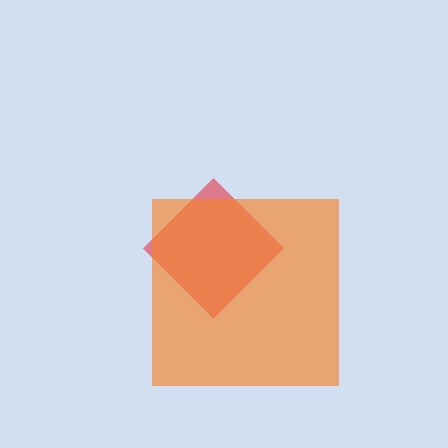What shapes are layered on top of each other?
The layered shapes are: a red diamond, an orange square.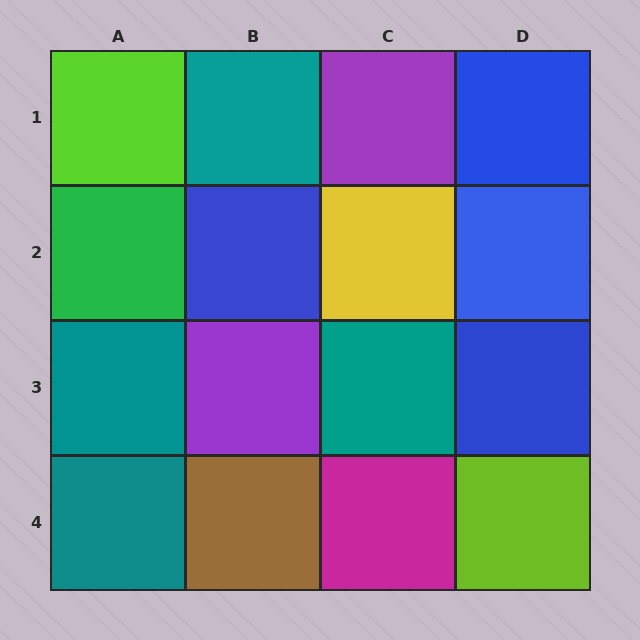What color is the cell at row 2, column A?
Green.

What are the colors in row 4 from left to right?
Teal, brown, magenta, lime.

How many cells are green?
1 cell is green.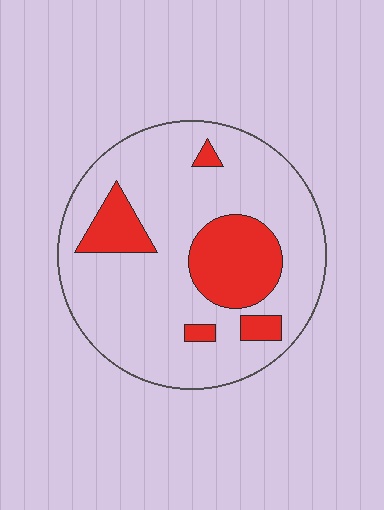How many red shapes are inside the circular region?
5.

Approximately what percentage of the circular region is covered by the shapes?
Approximately 20%.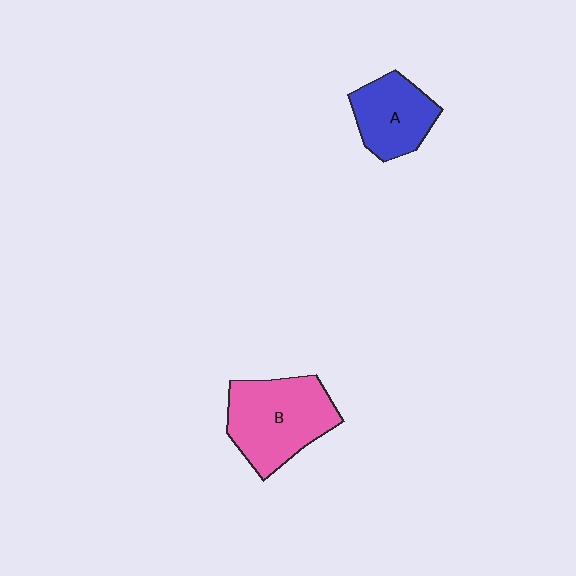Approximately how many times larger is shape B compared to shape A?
Approximately 1.5 times.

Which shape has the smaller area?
Shape A (blue).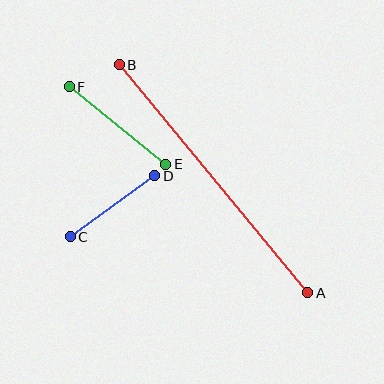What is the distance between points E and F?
The distance is approximately 124 pixels.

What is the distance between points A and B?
The distance is approximately 296 pixels.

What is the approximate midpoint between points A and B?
The midpoint is at approximately (214, 179) pixels.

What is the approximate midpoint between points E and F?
The midpoint is at approximately (117, 125) pixels.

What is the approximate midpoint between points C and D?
The midpoint is at approximately (112, 206) pixels.